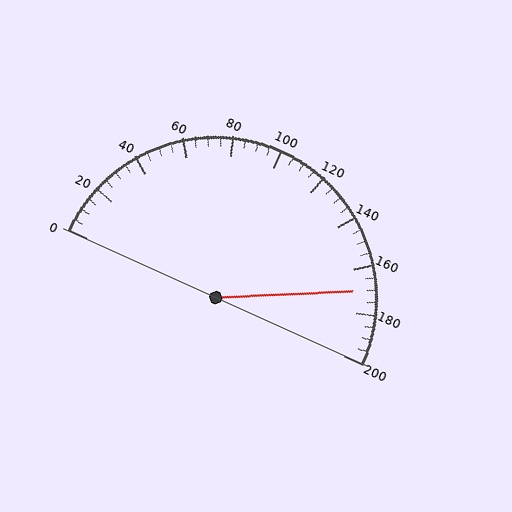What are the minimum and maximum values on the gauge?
The gauge ranges from 0 to 200.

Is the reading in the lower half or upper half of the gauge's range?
The reading is in the upper half of the range (0 to 200).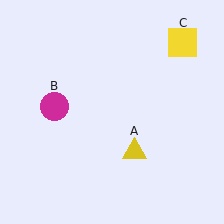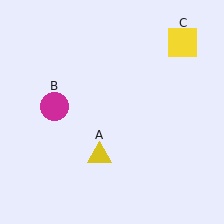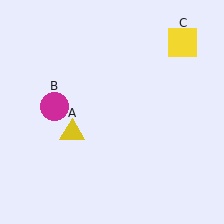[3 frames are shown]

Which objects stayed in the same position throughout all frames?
Magenta circle (object B) and yellow square (object C) remained stationary.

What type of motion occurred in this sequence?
The yellow triangle (object A) rotated clockwise around the center of the scene.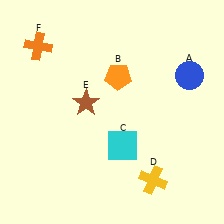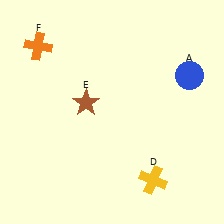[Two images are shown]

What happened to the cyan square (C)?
The cyan square (C) was removed in Image 2. It was in the bottom-right area of Image 1.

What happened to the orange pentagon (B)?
The orange pentagon (B) was removed in Image 2. It was in the top-right area of Image 1.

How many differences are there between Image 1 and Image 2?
There are 2 differences between the two images.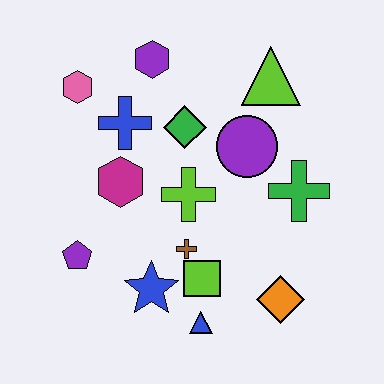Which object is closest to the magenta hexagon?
The blue cross is closest to the magenta hexagon.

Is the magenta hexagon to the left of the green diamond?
Yes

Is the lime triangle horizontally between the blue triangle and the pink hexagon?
No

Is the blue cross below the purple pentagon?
No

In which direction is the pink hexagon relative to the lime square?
The pink hexagon is above the lime square.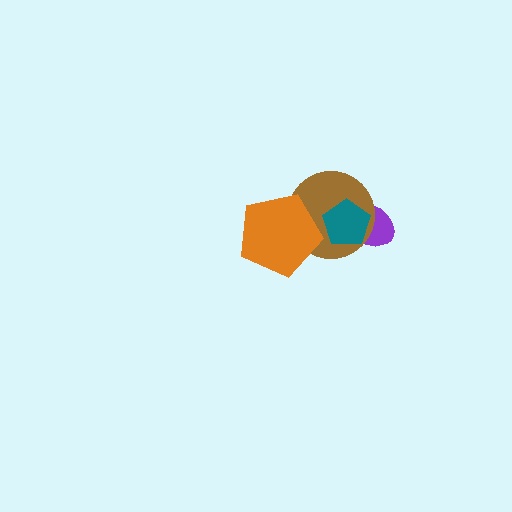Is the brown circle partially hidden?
Yes, it is partially covered by another shape.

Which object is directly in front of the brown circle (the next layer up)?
The teal pentagon is directly in front of the brown circle.